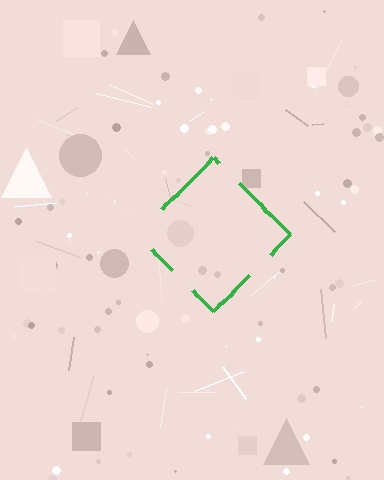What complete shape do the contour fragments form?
The contour fragments form a diamond.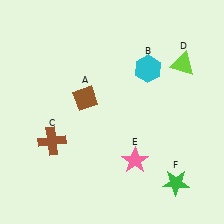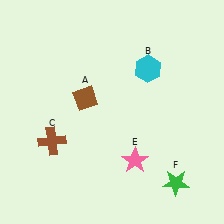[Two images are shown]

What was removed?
The lime triangle (D) was removed in Image 2.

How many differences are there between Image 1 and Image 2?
There is 1 difference between the two images.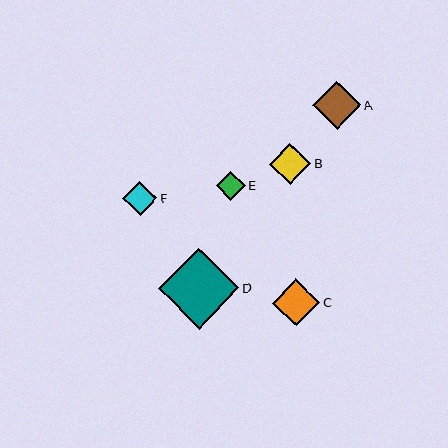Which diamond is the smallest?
Diamond E is the smallest with a size of approximately 29 pixels.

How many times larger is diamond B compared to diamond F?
Diamond B is approximately 1.2 times the size of diamond F.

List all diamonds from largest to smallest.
From largest to smallest: D, A, C, B, F, E.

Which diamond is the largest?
Diamond D is the largest with a size of approximately 80 pixels.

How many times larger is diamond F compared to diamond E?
Diamond F is approximately 1.2 times the size of diamond E.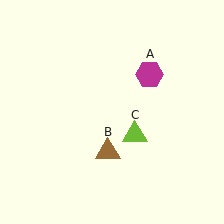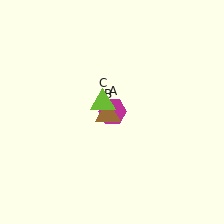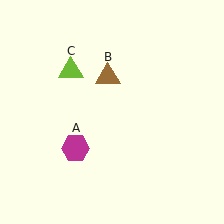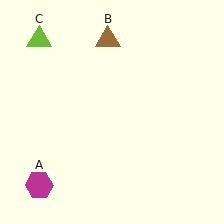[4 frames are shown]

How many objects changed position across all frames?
3 objects changed position: magenta hexagon (object A), brown triangle (object B), lime triangle (object C).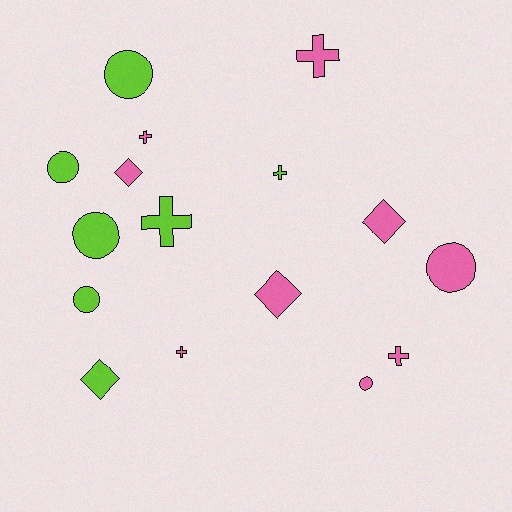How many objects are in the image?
There are 16 objects.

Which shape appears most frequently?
Cross, with 6 objects.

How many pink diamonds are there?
There are 3 pink diamonds.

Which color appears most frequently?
Pink, with 9 objects.